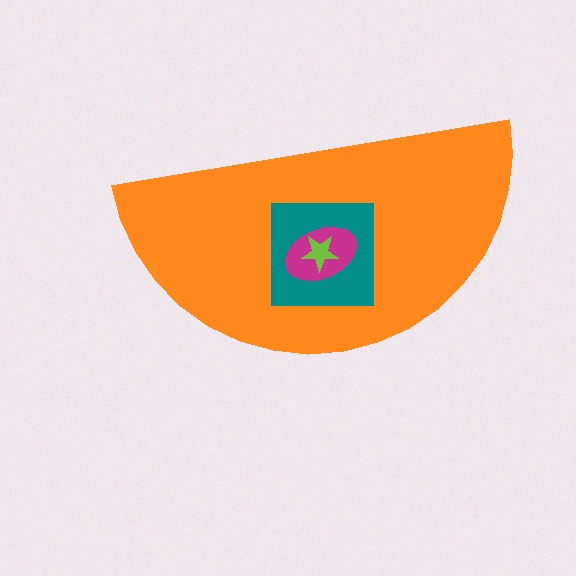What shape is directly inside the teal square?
The magenta ellipse.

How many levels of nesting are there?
4.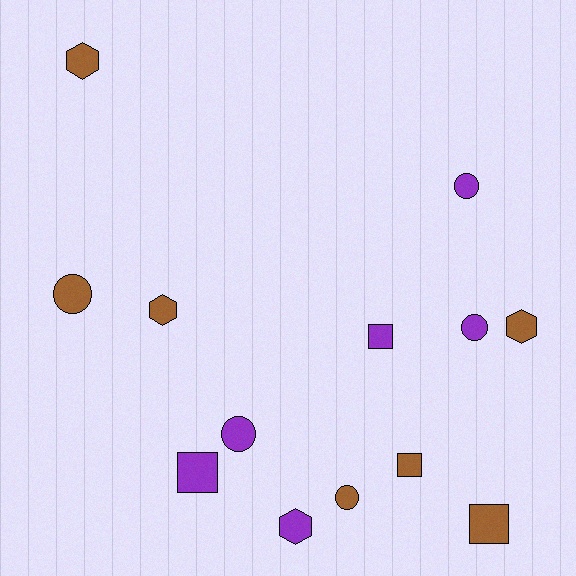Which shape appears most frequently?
Circle, with 5 objects.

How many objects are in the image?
There are 13 objects.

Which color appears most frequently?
Brown, with 7 objects.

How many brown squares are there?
There are 2 brown squares.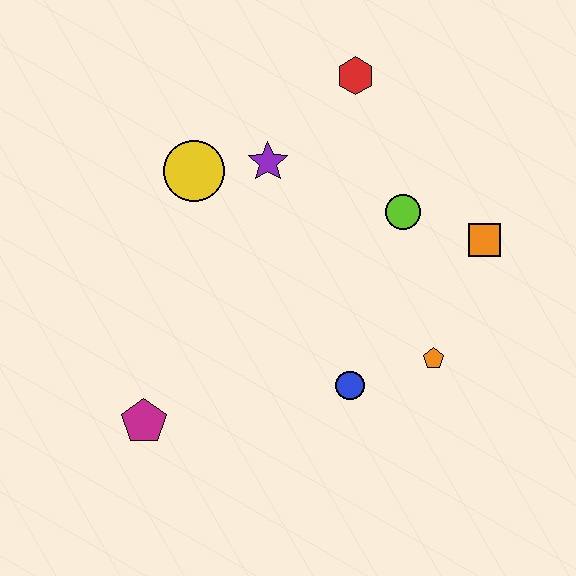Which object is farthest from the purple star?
The magenta pentagon is farthest from the purple star.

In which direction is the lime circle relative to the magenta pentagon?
The lime circle is to the right of the magenta pentagon.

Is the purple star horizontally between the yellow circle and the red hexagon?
Yes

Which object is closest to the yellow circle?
The purple star is closest to the yellow circle.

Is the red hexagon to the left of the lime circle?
Yes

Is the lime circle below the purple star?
Yes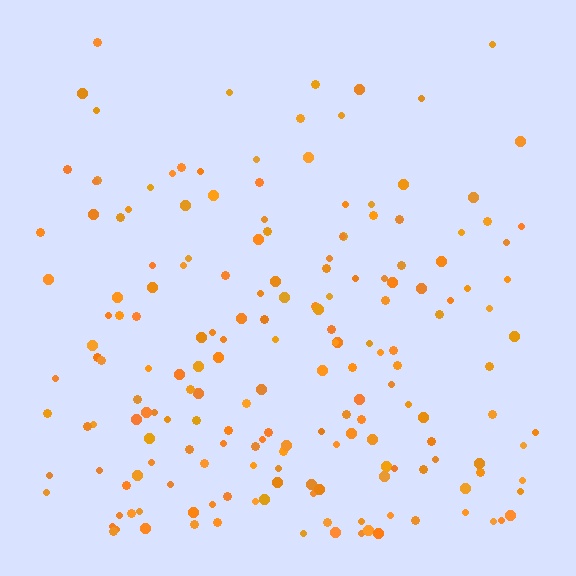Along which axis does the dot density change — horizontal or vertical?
Vertical.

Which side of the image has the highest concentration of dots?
The bottom.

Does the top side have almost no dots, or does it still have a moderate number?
Still a moderate number, just noticeably fewer than the bottom.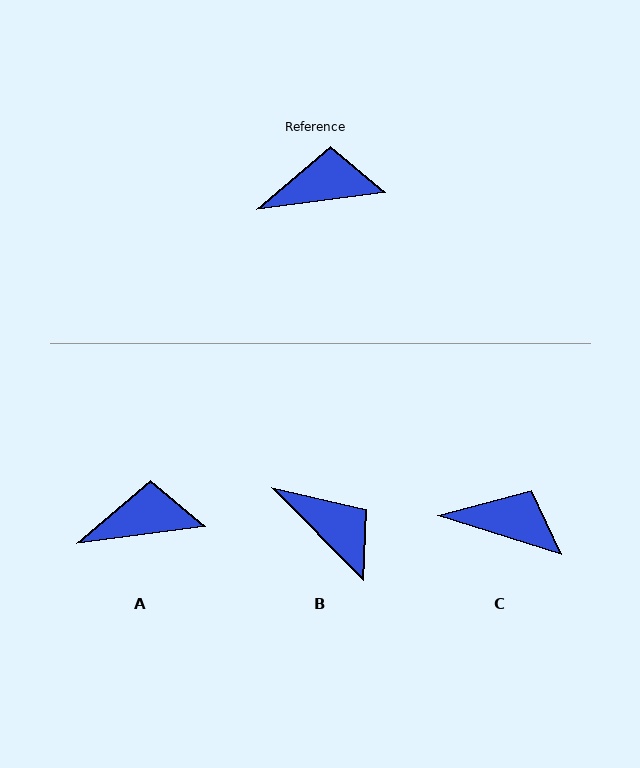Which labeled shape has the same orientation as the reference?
A.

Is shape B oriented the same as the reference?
No, it is off by about 53 degrees.